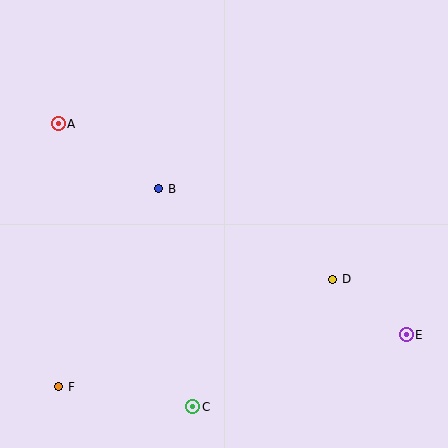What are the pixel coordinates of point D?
Point D is at (332, 279).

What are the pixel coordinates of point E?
Point E is at (406, 335).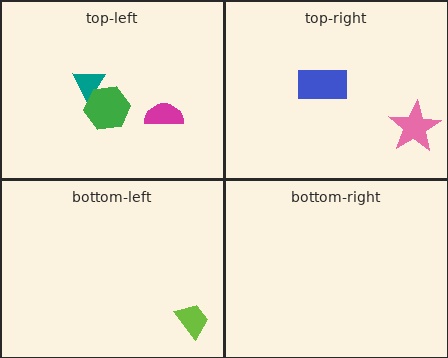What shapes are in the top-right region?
The blue rectangle, the pink star.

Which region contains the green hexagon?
The top-left region.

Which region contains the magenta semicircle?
The top-left region.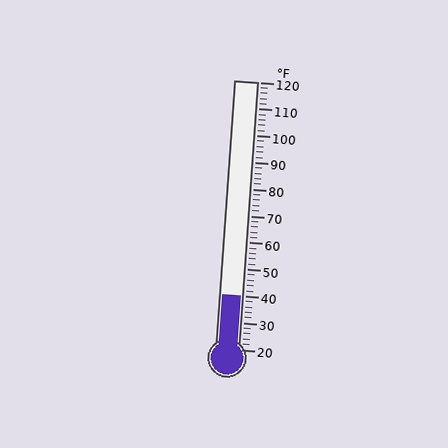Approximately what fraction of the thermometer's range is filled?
The thermometer is filled to approximately 20% of its range.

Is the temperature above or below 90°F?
The temperature is below 90°F.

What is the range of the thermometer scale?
The thermometer scale ranges from 20°F to 120°F.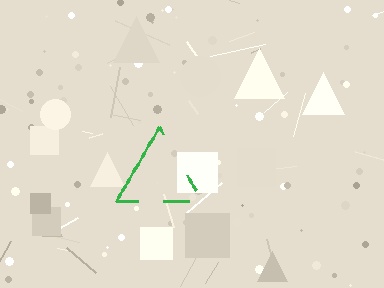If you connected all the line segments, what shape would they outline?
They would outline a triangle.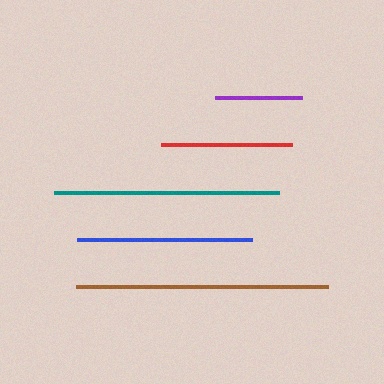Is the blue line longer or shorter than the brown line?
The brown line is longer than the blue line.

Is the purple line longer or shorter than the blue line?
The blue line is longer than the purple line.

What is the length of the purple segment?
The purple segment is approximately 87 pixels long.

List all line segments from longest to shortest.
From longest to shortest: brown, teal, blue, red, purple.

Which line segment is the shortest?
The purple line is the shortest at approximately 87 pixels.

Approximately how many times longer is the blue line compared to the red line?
The blue line is approximately 1.3 times the length of the red line.